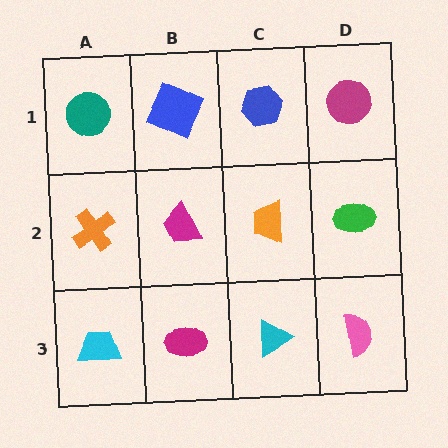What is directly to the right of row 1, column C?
A magenta circle.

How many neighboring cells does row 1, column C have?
3.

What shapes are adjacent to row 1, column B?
A magenta trapezoid (row 2, column B), a teal circle (row 1, column A), a blue hexagon (row 1, column C).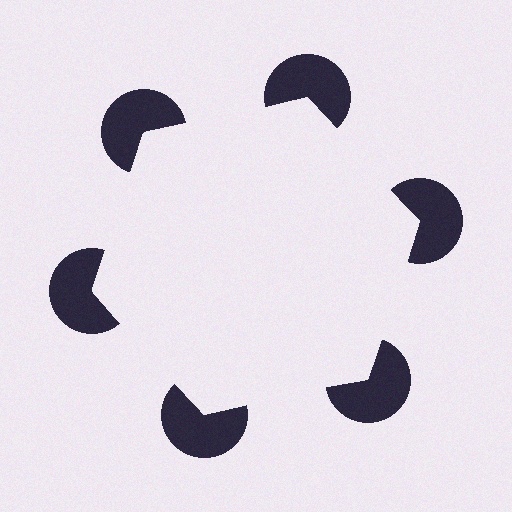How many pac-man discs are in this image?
There are 6 — one at each vertex of the illusory hexagon.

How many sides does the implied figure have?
6 sides.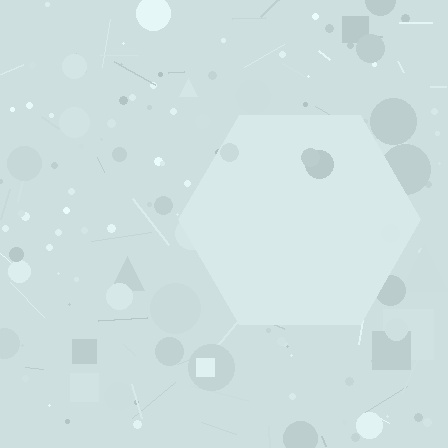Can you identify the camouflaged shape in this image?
The camouflaged shape is a hexagon.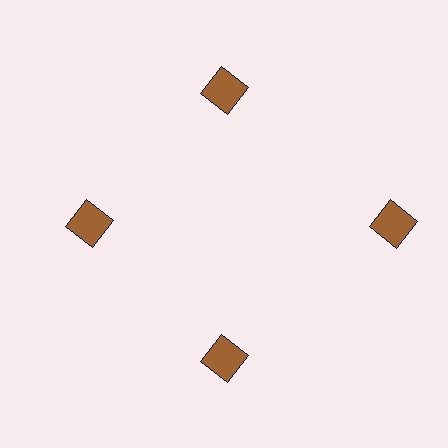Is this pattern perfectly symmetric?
No. The 4 brown diamonds are arranged in a ring, but one element near the 3 o'clock position is pushed outward from the center, breaking the 4-fold rotational symmetry.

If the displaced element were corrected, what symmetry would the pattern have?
It would have 4-fold rotational symmetry — the pattern would map onto itself every 90 degrees.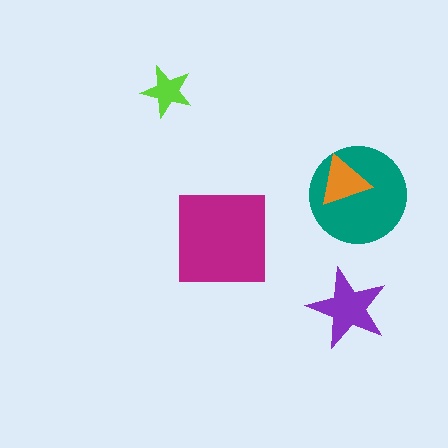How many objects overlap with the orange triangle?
1 object overlaps with the orange triangle.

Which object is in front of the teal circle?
The orange triangle is in front of the teal circle.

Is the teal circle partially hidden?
Yes, it is partially covered by another shape.